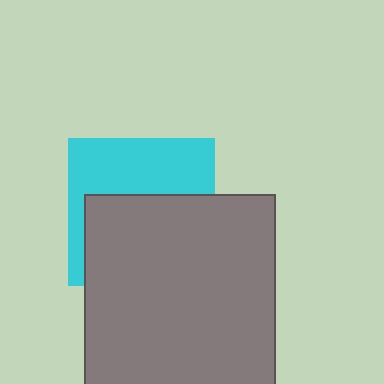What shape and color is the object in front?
The object in front is a gray square.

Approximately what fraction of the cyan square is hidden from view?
Roughly 55% of the cyan square is hidden behind the gray square.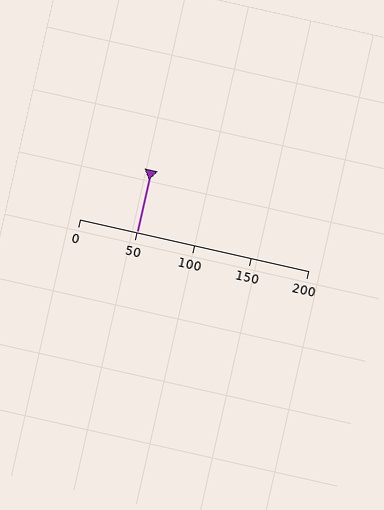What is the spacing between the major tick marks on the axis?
The major ticks are spaced 50 apart.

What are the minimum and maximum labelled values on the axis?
The axis runs from 0 to 200.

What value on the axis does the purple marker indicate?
The marker indicates approximately 50.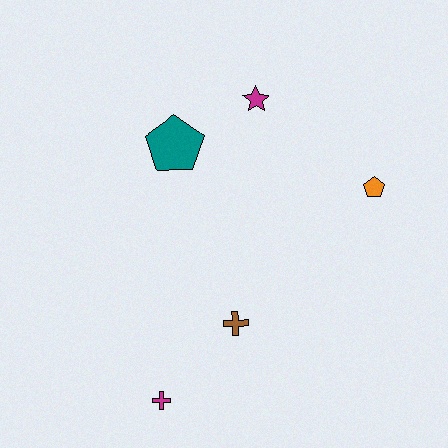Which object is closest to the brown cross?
The magenta cross is closest to the brown cross.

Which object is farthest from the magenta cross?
The magenta star is farthest from the magenta cross.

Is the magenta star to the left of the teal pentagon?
No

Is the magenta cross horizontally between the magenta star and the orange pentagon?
No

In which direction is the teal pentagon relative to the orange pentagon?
The teal pentagon is to the left of the orange pentagon.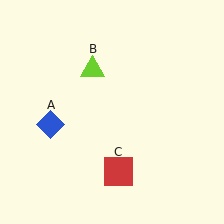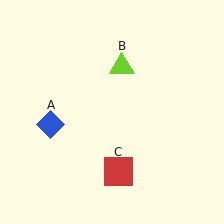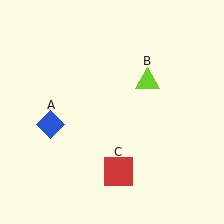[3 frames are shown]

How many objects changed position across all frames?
1 object changed position: lime triangle (object B).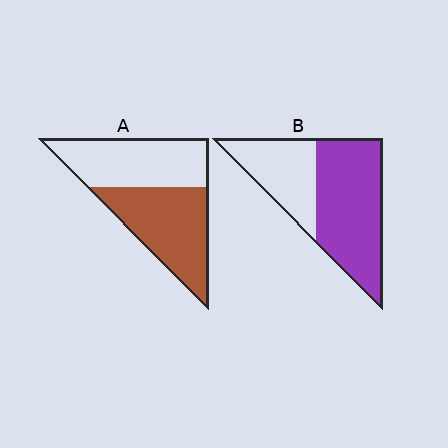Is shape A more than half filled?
Roughly half.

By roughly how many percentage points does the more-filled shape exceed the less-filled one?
By roughly 10 percentage points (B over A).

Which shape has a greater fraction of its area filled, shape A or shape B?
Shape B.